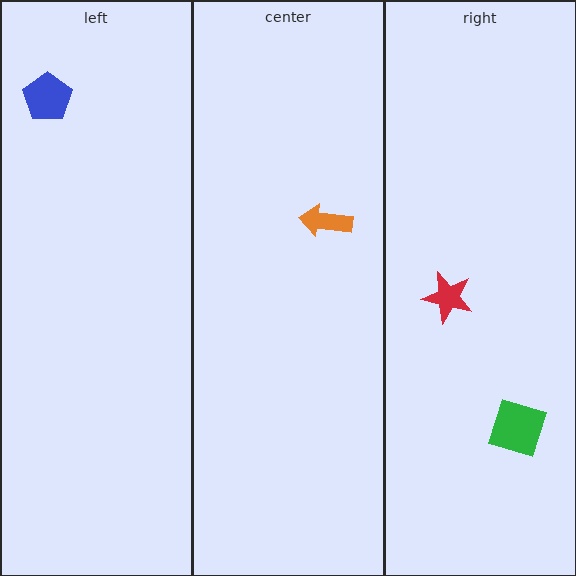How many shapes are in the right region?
2.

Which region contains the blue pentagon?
The left region.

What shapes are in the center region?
The orange arrow.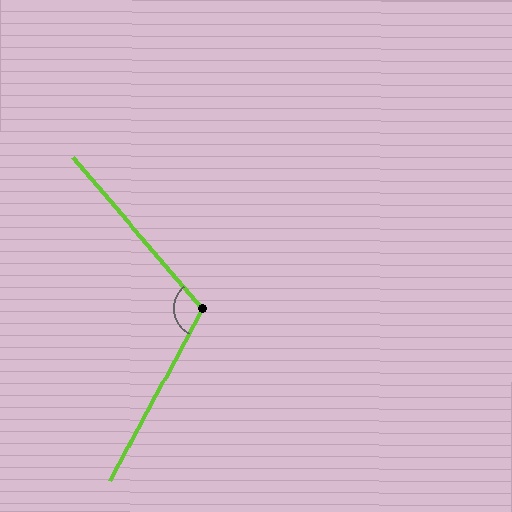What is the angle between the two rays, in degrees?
Approximately 112 degrees.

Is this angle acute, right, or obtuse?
It is obtuse.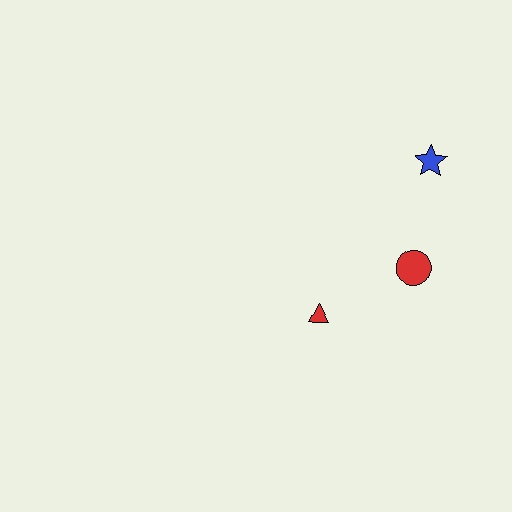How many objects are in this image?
There are 3 objects.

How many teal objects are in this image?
There are no teal objects.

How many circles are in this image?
There is 1 circle.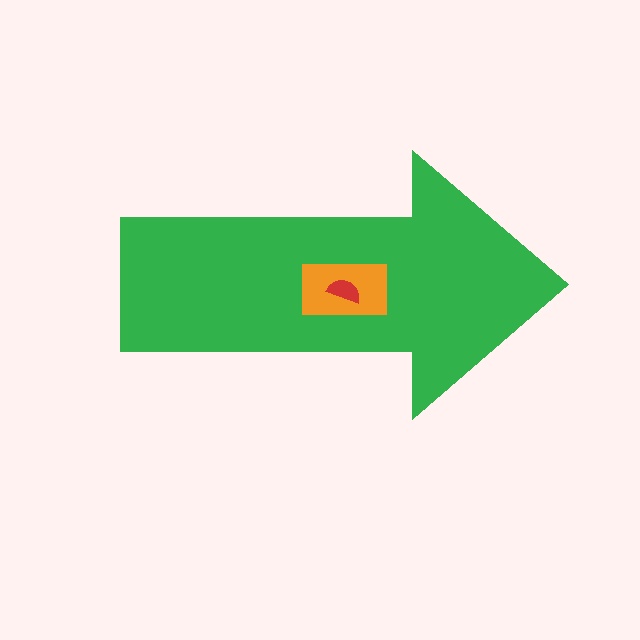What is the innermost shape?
The red semicircle.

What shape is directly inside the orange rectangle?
The red semicircle.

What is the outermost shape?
The green arrow.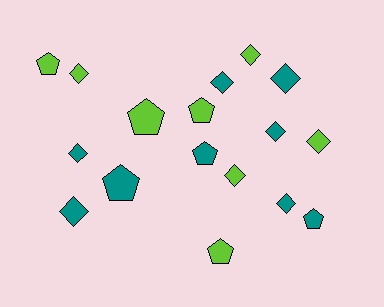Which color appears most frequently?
Teal, with 9 objects.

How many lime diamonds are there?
There are 4 lime diamonds.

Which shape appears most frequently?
Diamond, with 10 objects.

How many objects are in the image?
There are 17 objects.